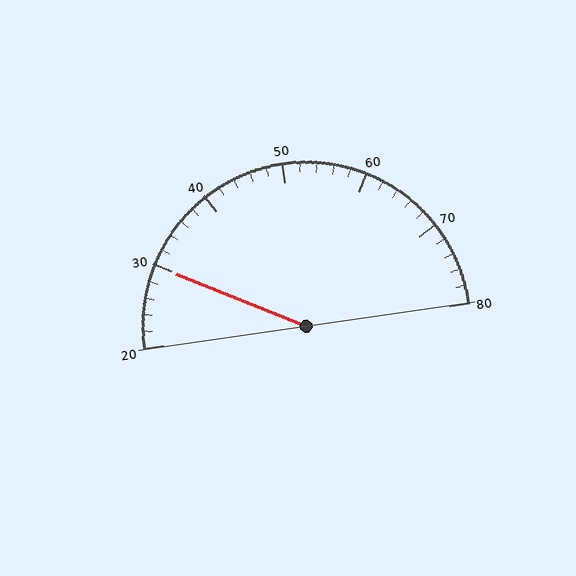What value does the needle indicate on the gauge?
The needle indicates approximately 30.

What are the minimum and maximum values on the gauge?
The gauge ranges from 20 to 80.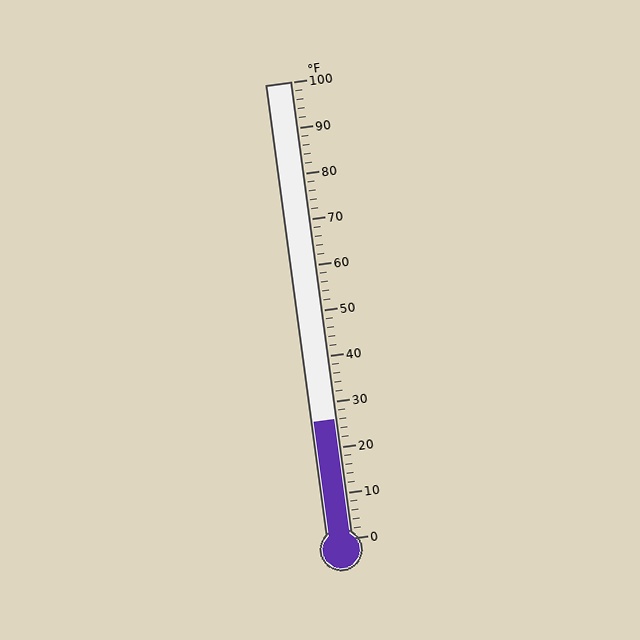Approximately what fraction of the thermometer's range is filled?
The thermometer is filled to approximately 25% of its range.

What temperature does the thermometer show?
The thermometer shows approximately 26°F.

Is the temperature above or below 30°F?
The temperature is below 30°F.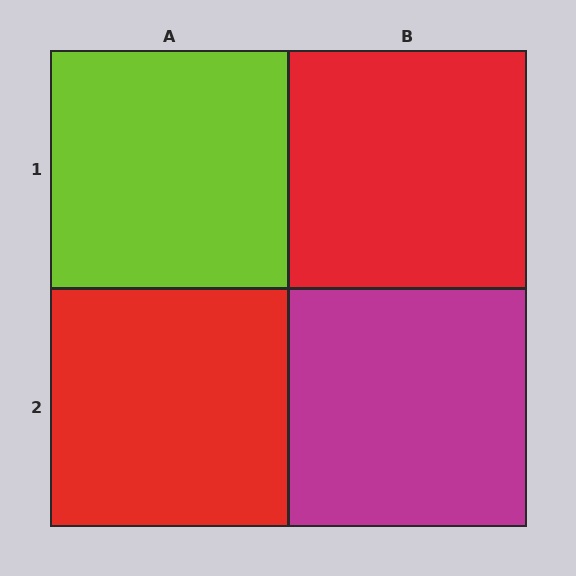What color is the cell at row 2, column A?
Red.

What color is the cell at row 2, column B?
Magenta.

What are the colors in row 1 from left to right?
Lime, red.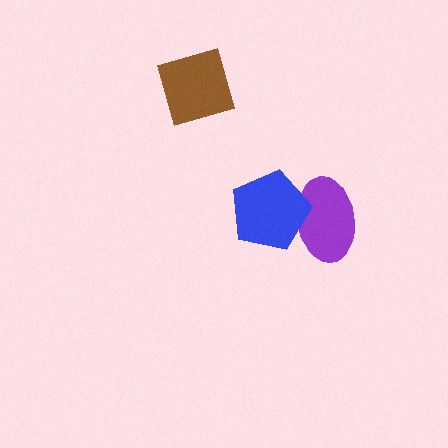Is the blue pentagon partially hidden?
No, no other shape covers it.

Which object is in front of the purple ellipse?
The blue pentagon is in front of the purple ellipse.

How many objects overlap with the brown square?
0 objects overlap with the brown square.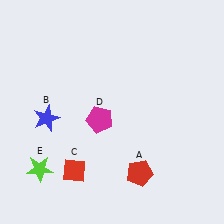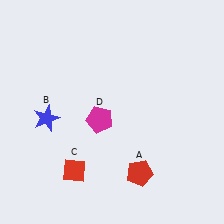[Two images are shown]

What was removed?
The lime star (E) was removed in Image 2.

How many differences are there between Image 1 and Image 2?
There is 1 difference between the two images.